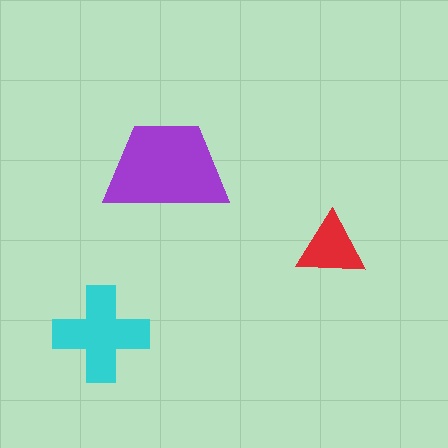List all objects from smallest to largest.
The red triangle, the cyan cross, the purple trapezoid.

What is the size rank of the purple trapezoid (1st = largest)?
1st.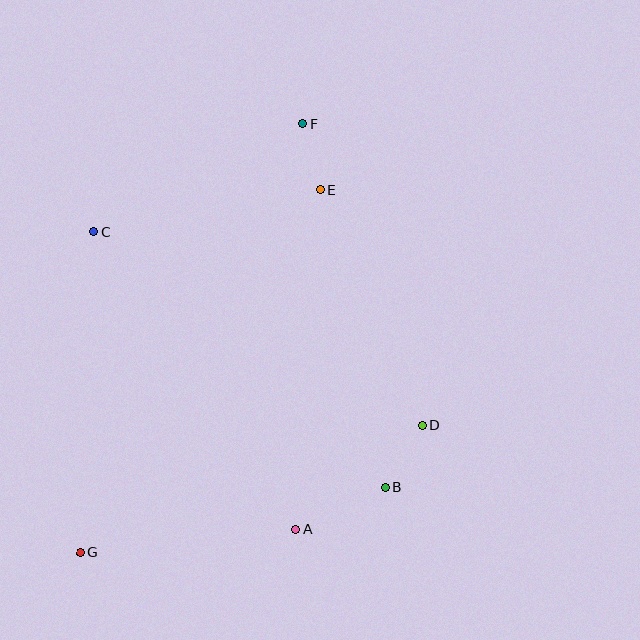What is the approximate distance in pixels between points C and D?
The distance between C and D is approximately 381 pixels.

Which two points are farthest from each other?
Points F and G are farthest from each other.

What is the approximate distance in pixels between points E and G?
The distance between E and G is approximately 435 pixels.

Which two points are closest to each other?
Points E and F are closest to each other.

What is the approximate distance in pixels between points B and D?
The distance between B and D is approximately 72 pixels.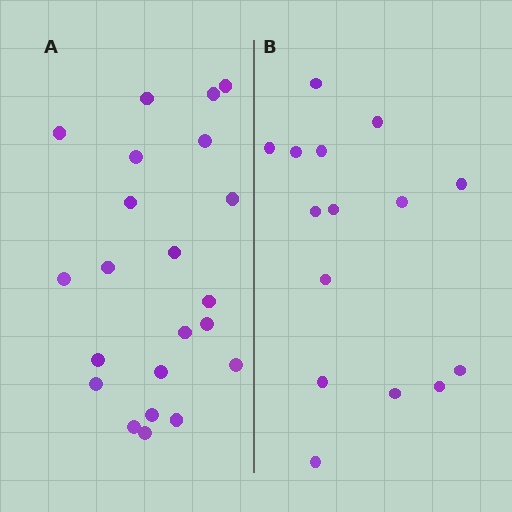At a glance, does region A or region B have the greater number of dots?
Region A (the left region) has more dots.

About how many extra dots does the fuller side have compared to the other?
Region A has roughly 8 or so more dots than region B.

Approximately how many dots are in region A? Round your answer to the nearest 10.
About 20 dots. (The exact count is 22, which rounds to 20.)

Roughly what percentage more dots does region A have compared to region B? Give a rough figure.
About 45% more.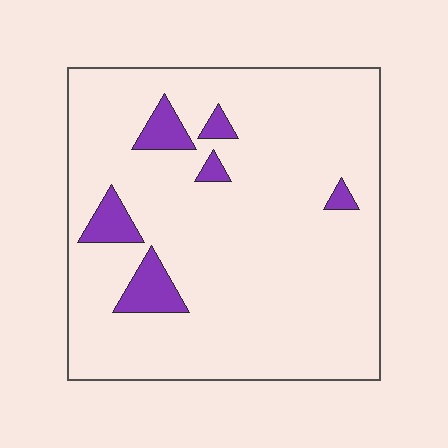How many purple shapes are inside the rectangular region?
6.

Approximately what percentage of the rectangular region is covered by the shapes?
Approximately 10%.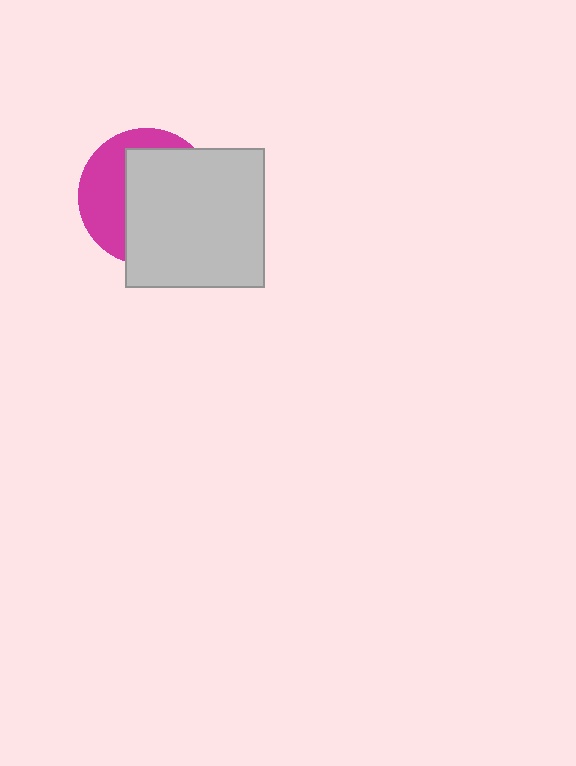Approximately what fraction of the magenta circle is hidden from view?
Roughly 62% of the magenta circle is hidden behind the light gray square.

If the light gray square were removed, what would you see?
You would see the complete magenta circle.